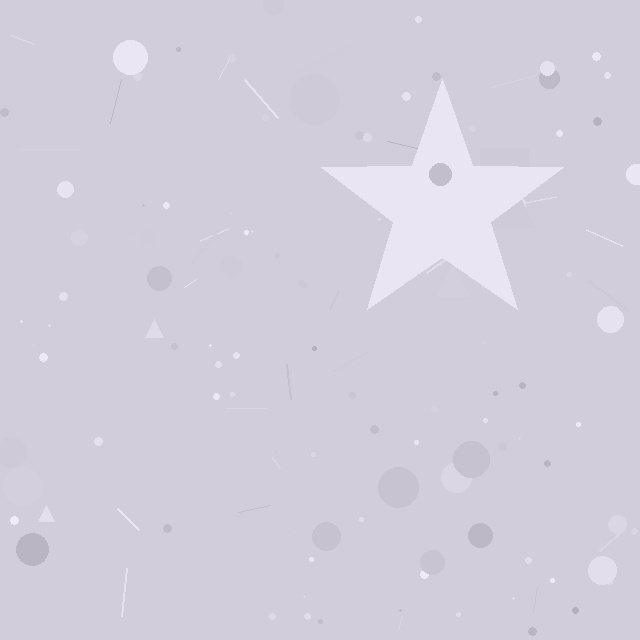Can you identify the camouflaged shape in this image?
The camouflaged shape is a star.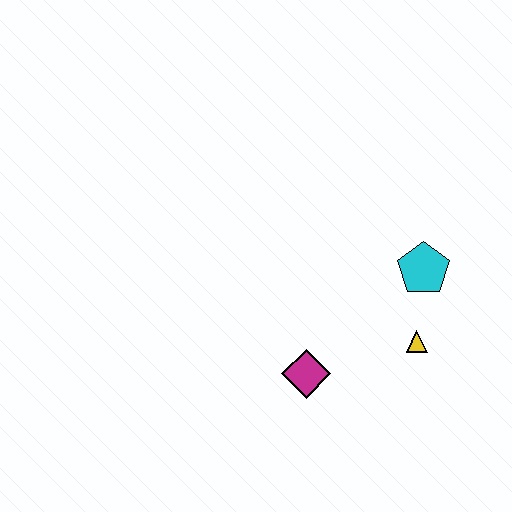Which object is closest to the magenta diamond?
The yellow triangle is closest to the magenta diamond.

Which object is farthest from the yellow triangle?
The magenta diamond is farthest from the yellow triangle.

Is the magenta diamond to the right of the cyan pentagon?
No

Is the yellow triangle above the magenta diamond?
Yes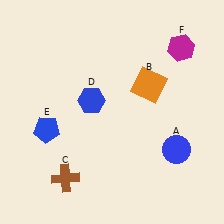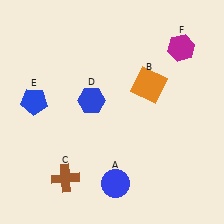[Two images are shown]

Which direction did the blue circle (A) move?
The blue circle (A) moved left.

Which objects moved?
The objects that moved are: the blue circle (A), the blue pentagon (E).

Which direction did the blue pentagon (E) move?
The blue pentagon (E) moved up.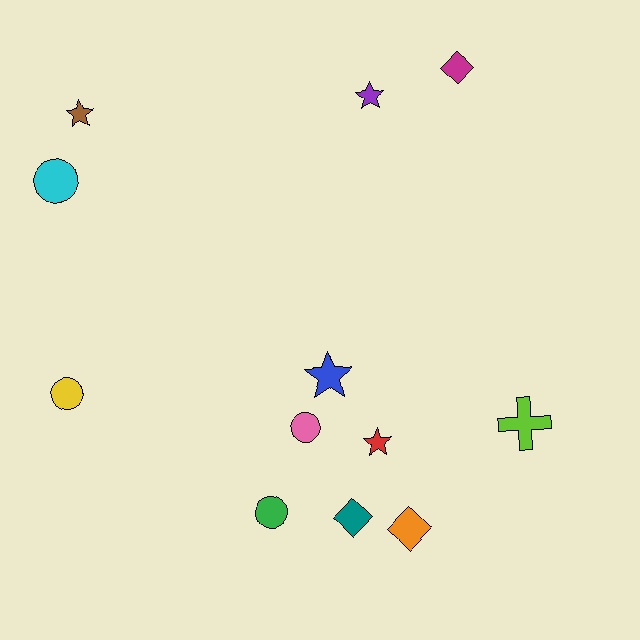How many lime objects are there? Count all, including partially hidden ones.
There is 1 lime object.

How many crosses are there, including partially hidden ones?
There is 1 cross.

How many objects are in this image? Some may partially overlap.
There are 12 objects.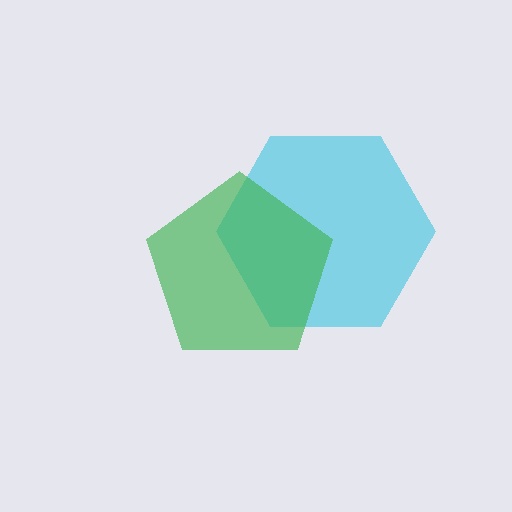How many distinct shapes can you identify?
There are 2 distinct shapes: a cyan hexagon, a green pentagon.